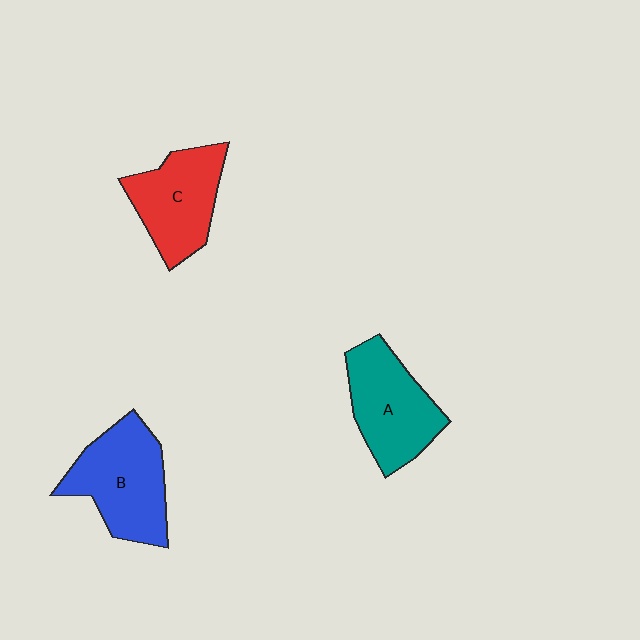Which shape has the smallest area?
Shape C (red).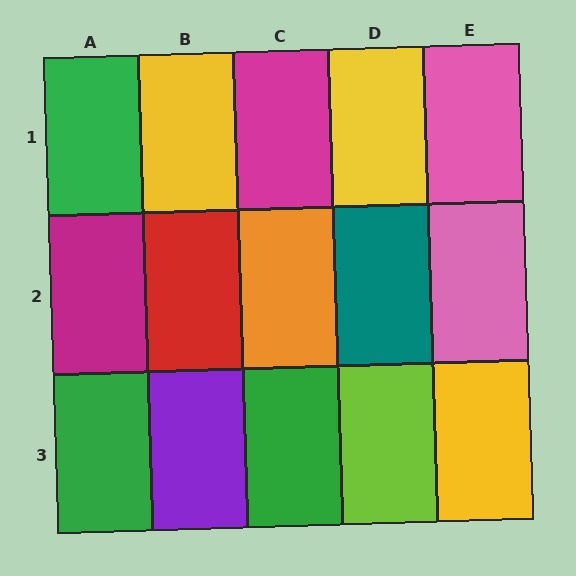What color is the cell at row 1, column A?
Green.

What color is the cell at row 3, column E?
Yellow.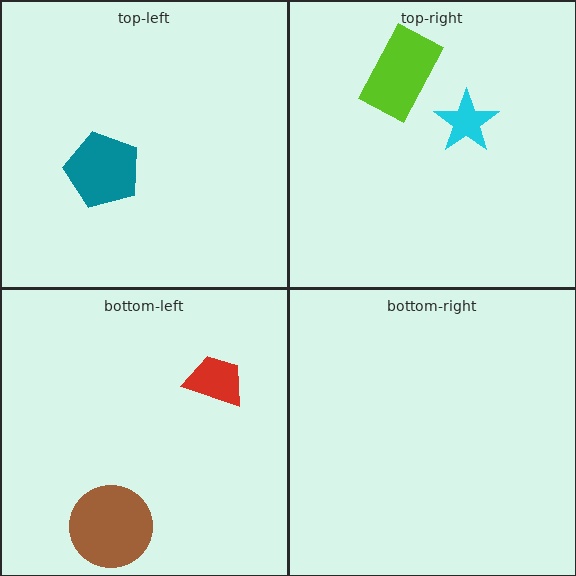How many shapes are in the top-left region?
1.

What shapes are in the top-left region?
The teal pentagon.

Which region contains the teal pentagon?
The top-left region.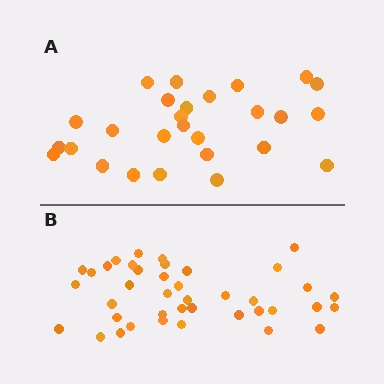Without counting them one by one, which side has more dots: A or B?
Region B (the bottom region) has more dots.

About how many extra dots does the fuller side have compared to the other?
Region B has approximately 15 more dots than region A.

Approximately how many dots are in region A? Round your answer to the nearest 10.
About 30 dots. (The exact count is 27, which rounds to 30.)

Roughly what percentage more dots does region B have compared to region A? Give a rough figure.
About 50% more.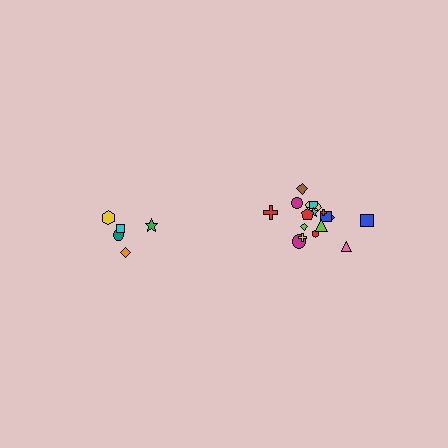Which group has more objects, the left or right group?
The right group.